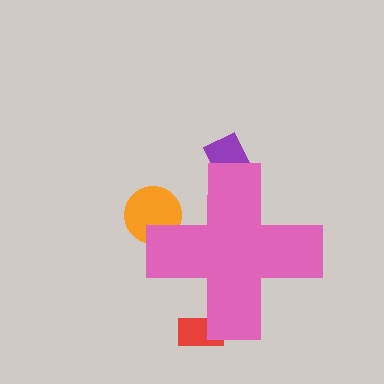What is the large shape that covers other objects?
A pink cross.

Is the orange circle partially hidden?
Yes, the orange circle is partially hidden behind the pink cross.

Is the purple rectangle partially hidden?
Yes, the purple rectangle is partially hidden behind the pink cross.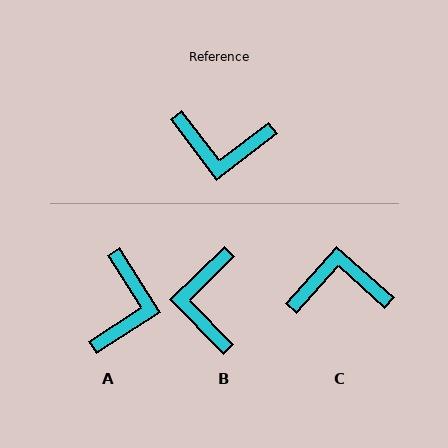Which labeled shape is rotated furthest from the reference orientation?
C, about 169 degrees away.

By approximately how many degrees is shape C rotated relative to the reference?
Approximately 169 degrees clockwise.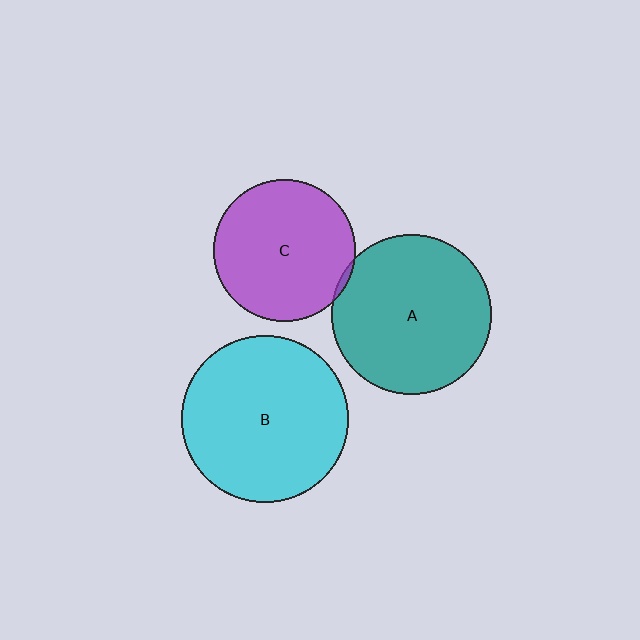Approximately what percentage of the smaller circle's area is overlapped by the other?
Approximately 5%.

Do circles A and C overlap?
Yes.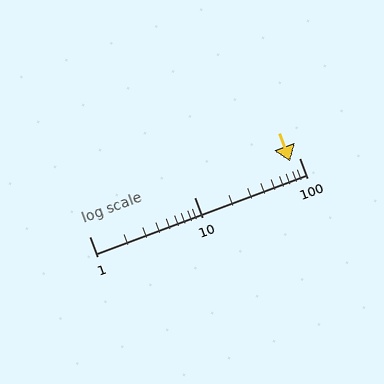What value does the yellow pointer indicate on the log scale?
The pointer indicates approximately 82.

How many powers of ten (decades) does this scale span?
The scale spans 2 decades, from 1 to 100.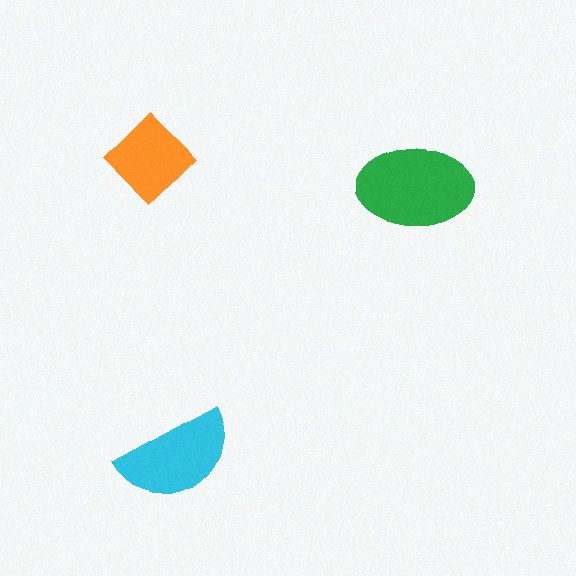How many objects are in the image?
There are 3 objects in the image.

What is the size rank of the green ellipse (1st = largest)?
1st.